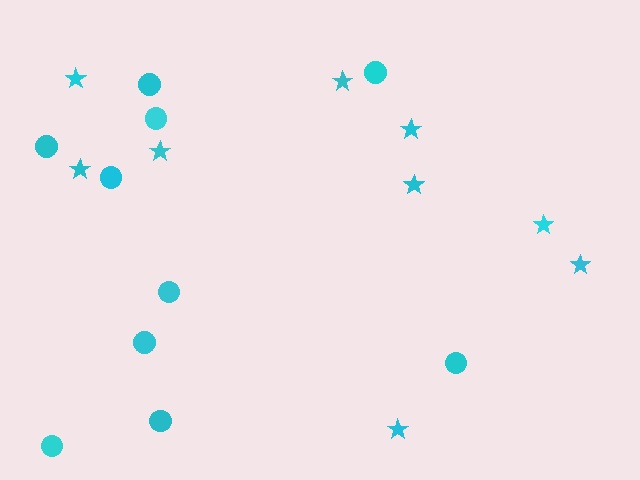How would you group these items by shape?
There are 2 groups: one group of stars (9) and one group of circles (10).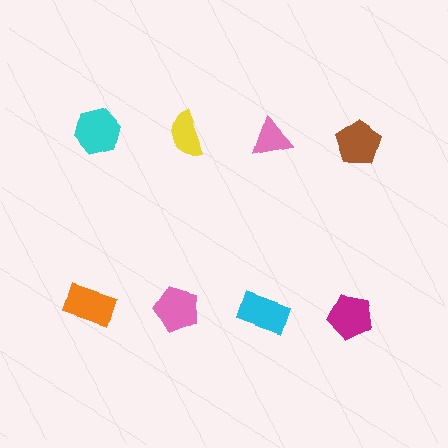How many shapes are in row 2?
4 shapes.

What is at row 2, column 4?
A magenta pentagon.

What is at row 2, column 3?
A cyan rectangle.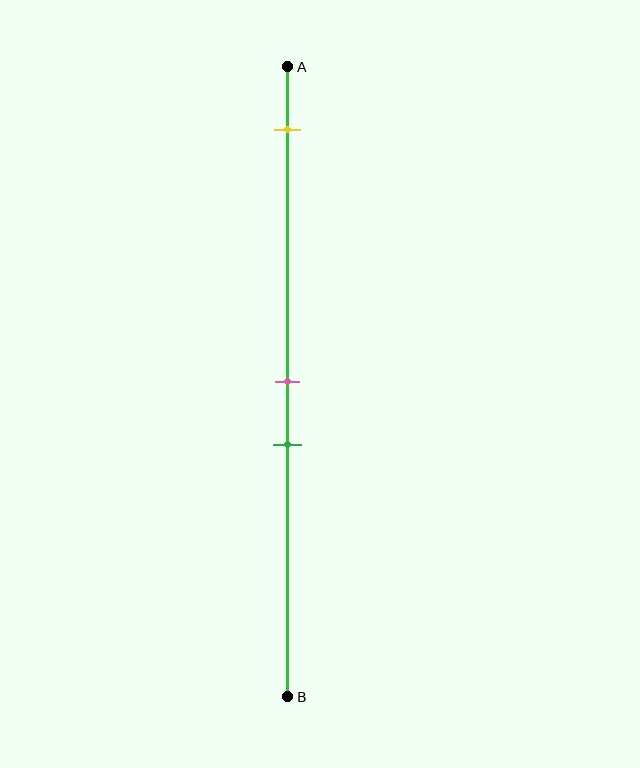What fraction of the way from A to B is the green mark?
The green mark is approximately 60% (0.6) of the way from A to B.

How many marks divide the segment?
There are 3 marks dividing the segment.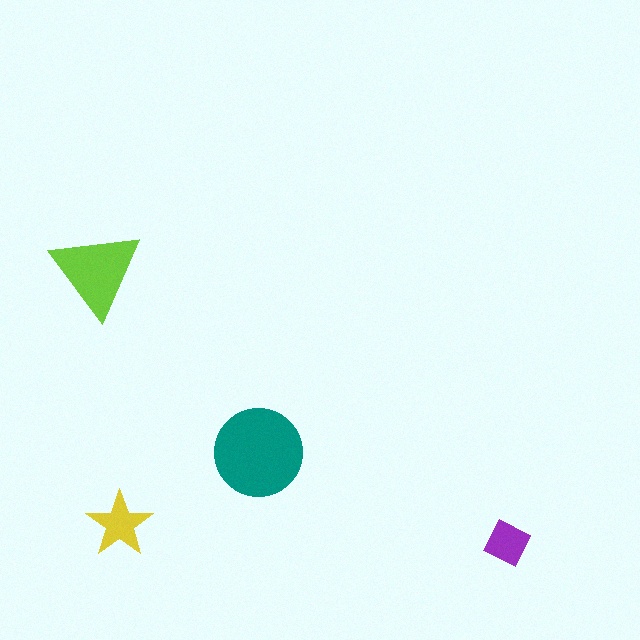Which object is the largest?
The teal circle.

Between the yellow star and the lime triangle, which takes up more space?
The lime triangle.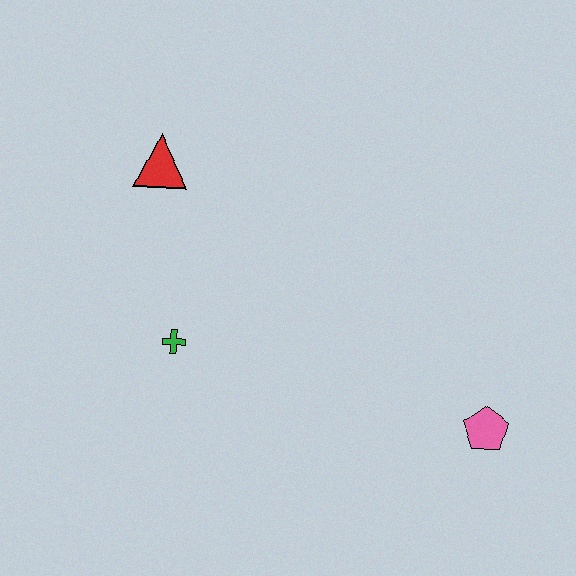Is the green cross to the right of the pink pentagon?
No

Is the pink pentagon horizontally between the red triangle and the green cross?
No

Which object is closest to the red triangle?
The green cross is closest to the red triangle.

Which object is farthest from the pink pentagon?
The red triangle is farthest from the pink pentagon.